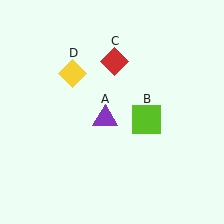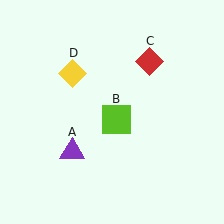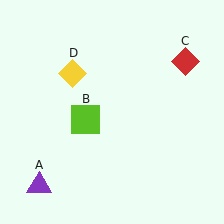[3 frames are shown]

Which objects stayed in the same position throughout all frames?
Yellow diamond (object D) remained stationary.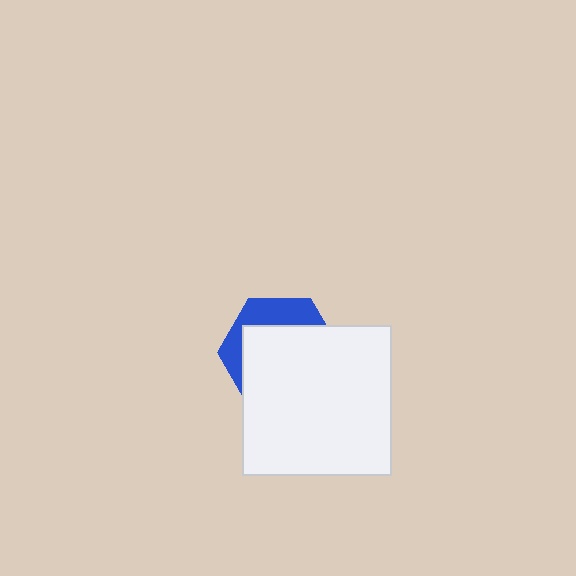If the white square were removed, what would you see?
You would see the complete blue hexagon.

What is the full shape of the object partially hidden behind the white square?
The partially hidden object is a blue hexagon.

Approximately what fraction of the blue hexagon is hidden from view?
Roughly 69% of the blue hexagon is hidden behind the white square.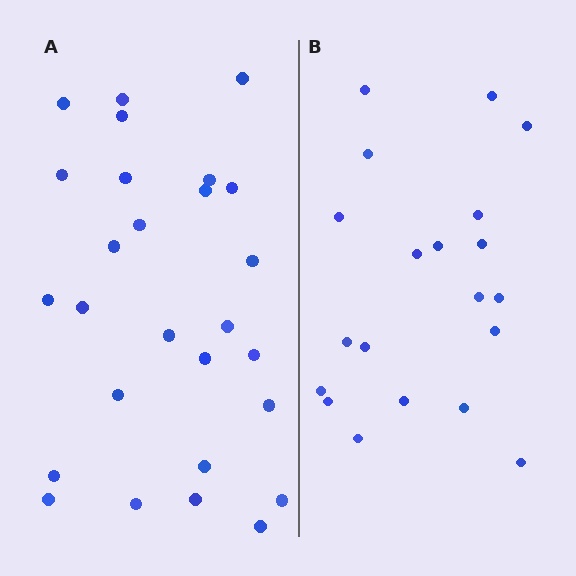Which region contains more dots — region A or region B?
Region A (the left region) has more dots.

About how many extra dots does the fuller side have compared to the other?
Region A has roughly 8 or so more dots than region B.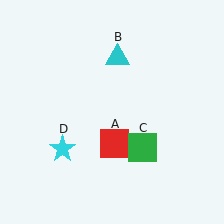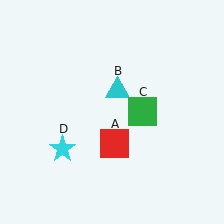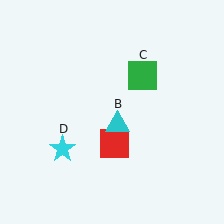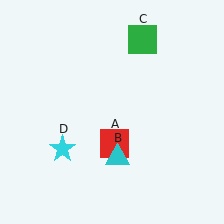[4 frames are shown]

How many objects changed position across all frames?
2 objects changed position: cyan triangle (object B), green square (object C).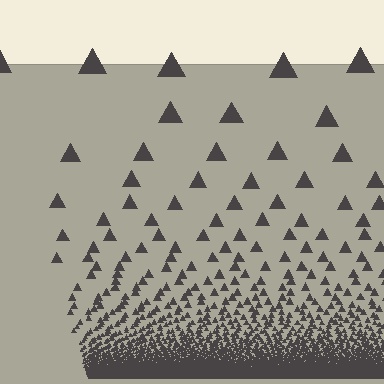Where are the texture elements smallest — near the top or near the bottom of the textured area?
Near the bottom.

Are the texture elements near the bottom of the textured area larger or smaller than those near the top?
Smaller. The gradient is inverted — elements near the bottom are smaller and denser.